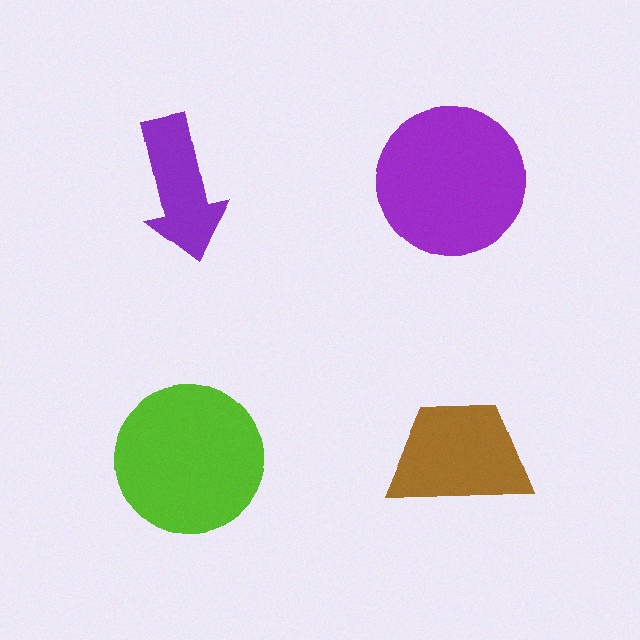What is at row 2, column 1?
A lime circle.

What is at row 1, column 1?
A purple arrow.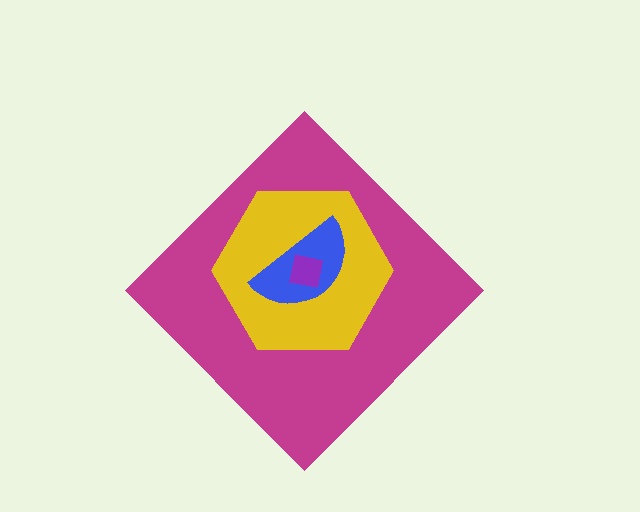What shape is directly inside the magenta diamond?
The yellow hexagon.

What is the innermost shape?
The purple square.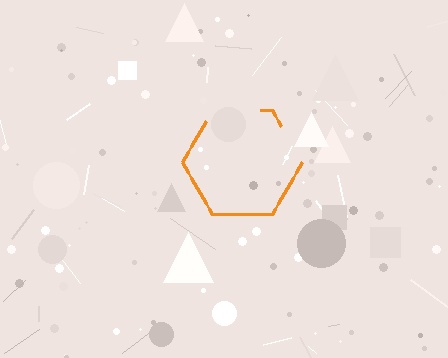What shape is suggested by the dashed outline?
The dashed outline suggests a hexagon.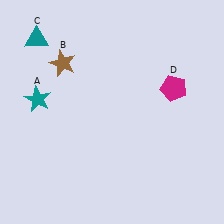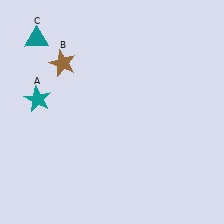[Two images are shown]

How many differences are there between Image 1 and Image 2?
There is 1 difference between the two images.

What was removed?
The magenta pentagon (D) was removed in Image 2.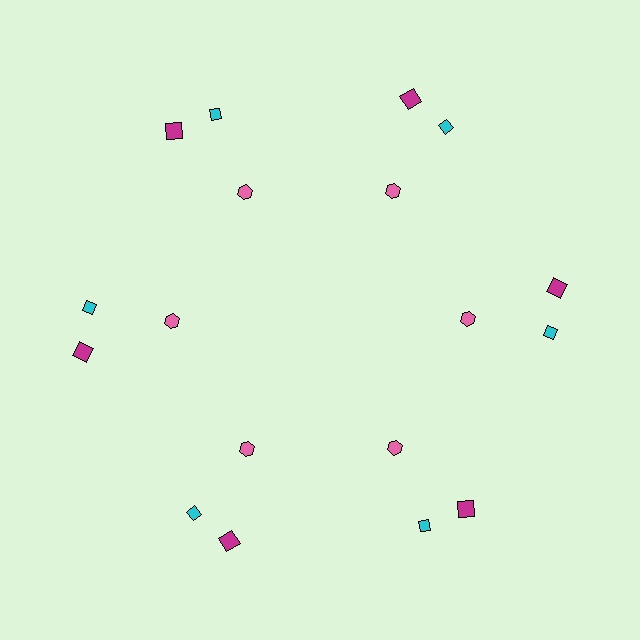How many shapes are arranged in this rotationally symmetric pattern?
There are 18 shapes, arranged in 6 groups of 3.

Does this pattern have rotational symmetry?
Yes, this pattern has 6-fold rotational symmetry. It looks the same after rotating 60 degrees around the center.